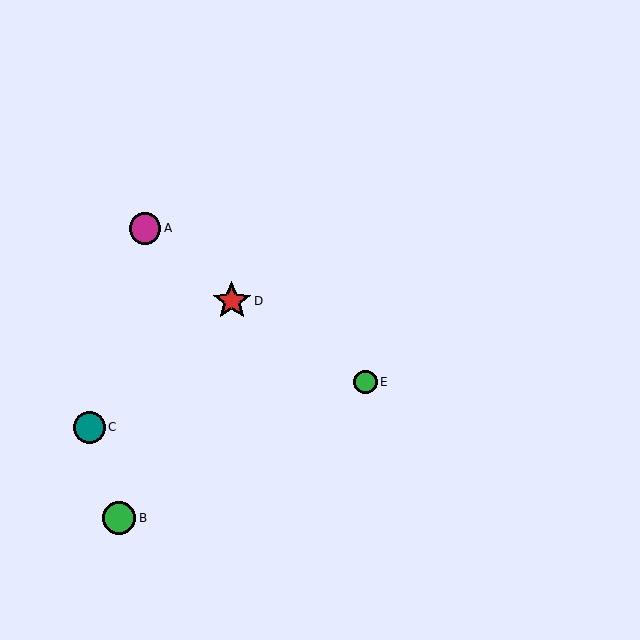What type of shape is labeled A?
Shape A is a magenta circle.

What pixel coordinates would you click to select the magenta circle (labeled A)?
Click at (145, 228) to select the magenta circle A.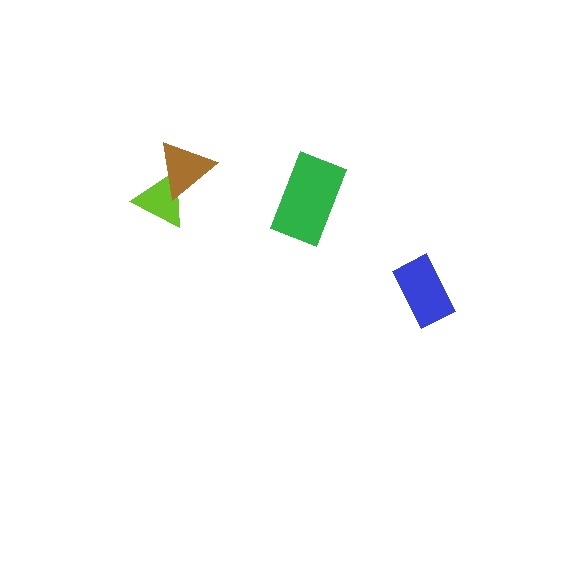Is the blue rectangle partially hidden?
No, no other shape covers it.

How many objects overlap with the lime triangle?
1 object overlaps with the lime triangle.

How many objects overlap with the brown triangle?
1 object overlaps with the brown triangle.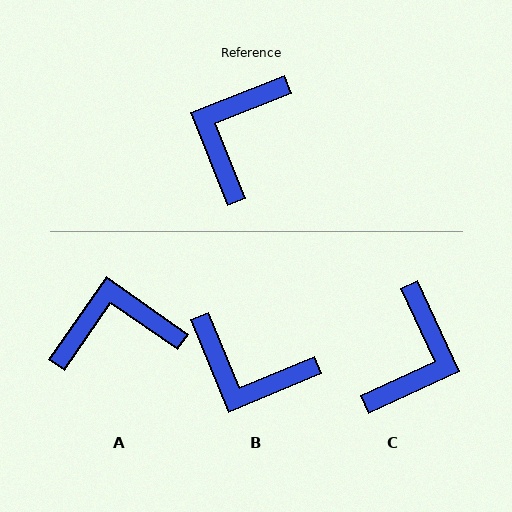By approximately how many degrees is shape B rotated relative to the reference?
Approximately 91 degrees counter-clockwise.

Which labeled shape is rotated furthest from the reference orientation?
C, about 177 degrees away.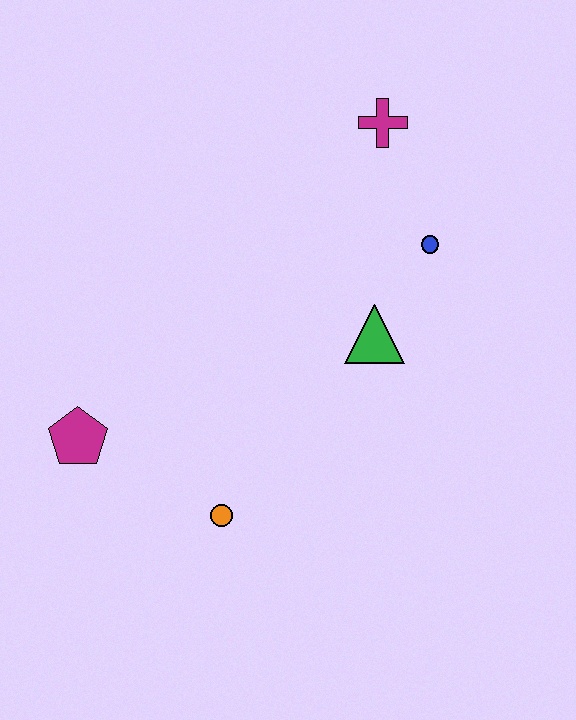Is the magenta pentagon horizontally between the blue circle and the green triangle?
No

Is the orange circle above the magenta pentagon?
No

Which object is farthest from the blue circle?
The magenta pentagon is farthest from the blue circle.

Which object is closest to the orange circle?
The magenta pentagon is closest to the orange circle.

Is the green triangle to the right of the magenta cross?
No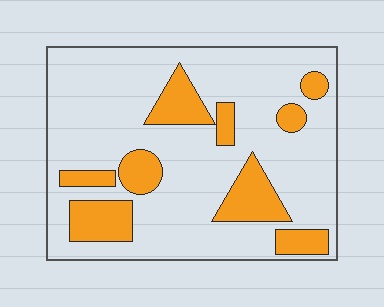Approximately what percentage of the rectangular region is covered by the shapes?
Approximately 25%.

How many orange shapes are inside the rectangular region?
9.